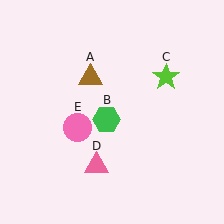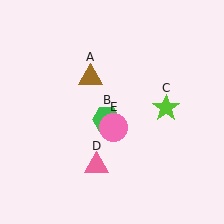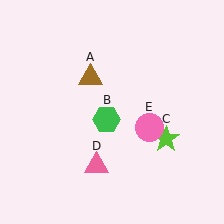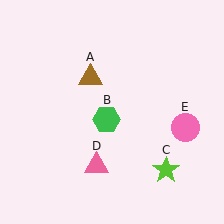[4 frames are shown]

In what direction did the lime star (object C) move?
The lime star (object C) moved down.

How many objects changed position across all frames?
2 objects changed position: lime star (object C), pink circle (object E).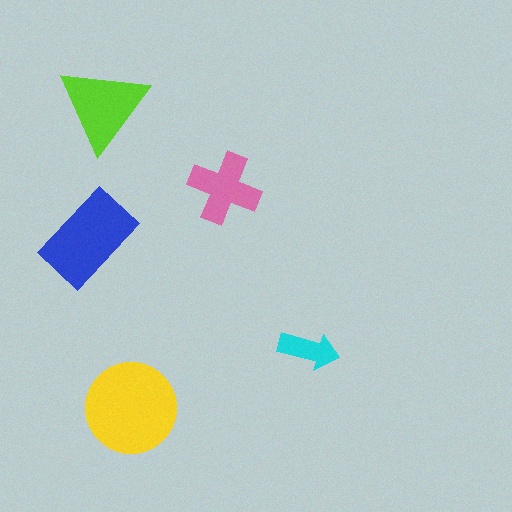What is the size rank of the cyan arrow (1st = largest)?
5th.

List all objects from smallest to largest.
The cyan arrow, the pink cross, the lime triangle, the blue rectangle, the yellow circle.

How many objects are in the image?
There are 5 objects in the image.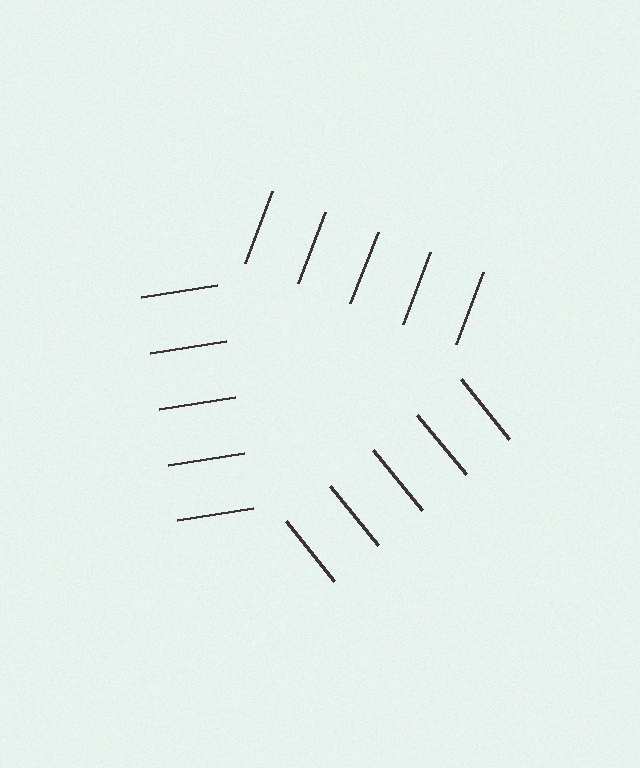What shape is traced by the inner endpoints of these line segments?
An illusory triangle — the line segments terminate on its edges but no continuous stroke is drawn.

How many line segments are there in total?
15 — 5 along each of the 3 edges.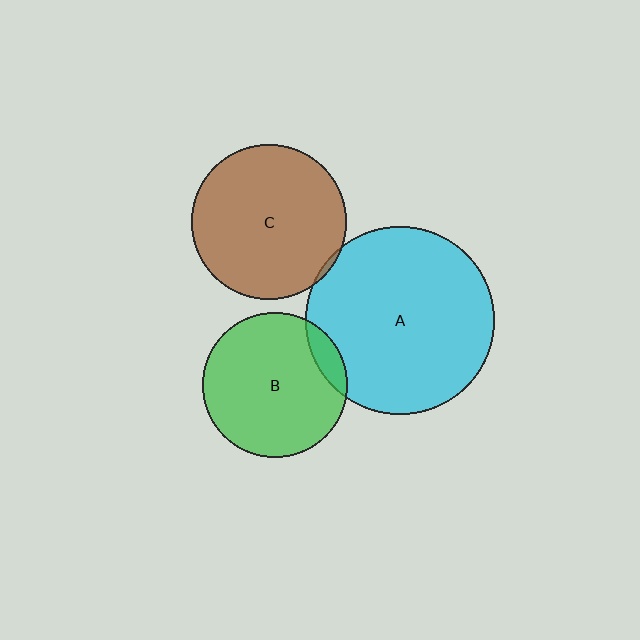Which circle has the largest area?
Circle A (cyan).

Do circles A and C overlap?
Yes.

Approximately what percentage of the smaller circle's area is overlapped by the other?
Approximately 5%.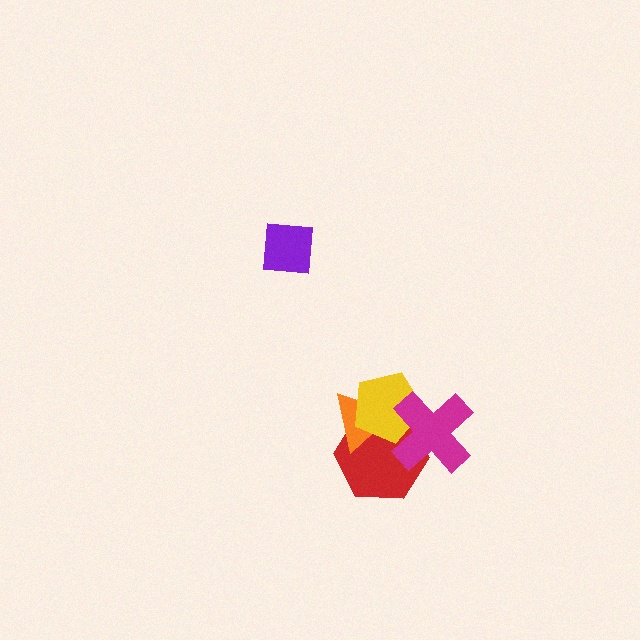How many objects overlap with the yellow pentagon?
3 objects overlap with the yellow pentagon.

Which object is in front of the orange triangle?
The yellow pentagon is in front of the orange triangle.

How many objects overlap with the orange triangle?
2 objects overlap with the orange triangle.